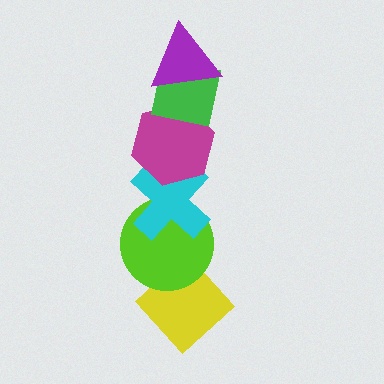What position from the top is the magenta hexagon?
The magenta hexagon is 3rd from the top.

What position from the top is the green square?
The green square is 2nd from the top.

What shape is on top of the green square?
The purple triangle is on top of the green square.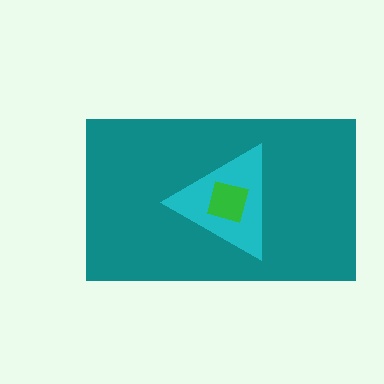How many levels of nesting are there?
3.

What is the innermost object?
The green square.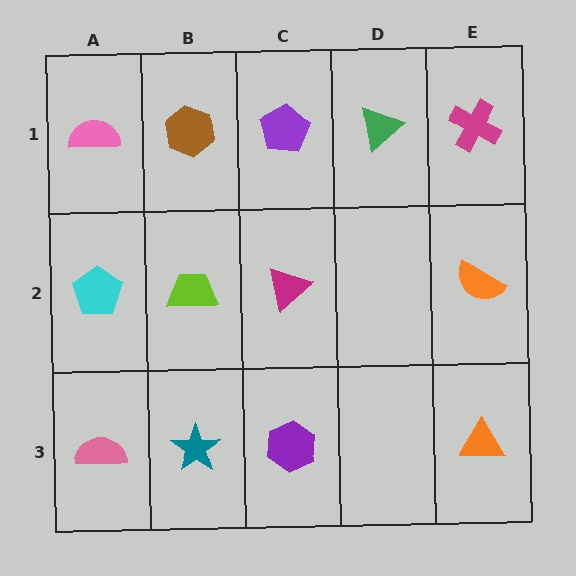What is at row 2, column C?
A magenta triangle.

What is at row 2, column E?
An orange semicircle.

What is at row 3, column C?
A purple hexagon.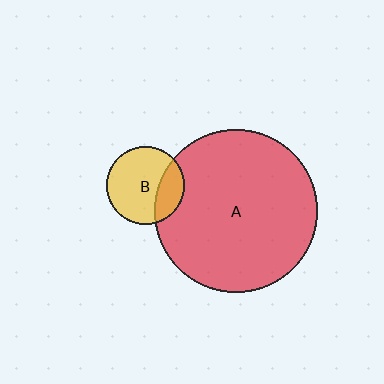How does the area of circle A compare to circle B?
Approximately 4.4 times.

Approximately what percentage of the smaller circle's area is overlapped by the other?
Approximately 25%.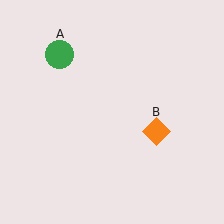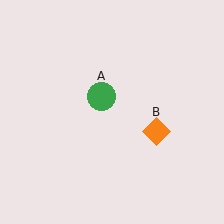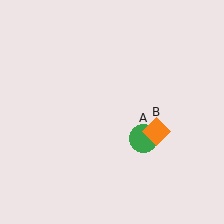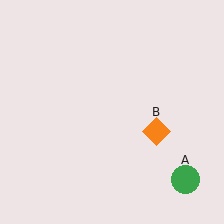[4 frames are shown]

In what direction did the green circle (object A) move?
The green circle (object A) moved down and to the right.